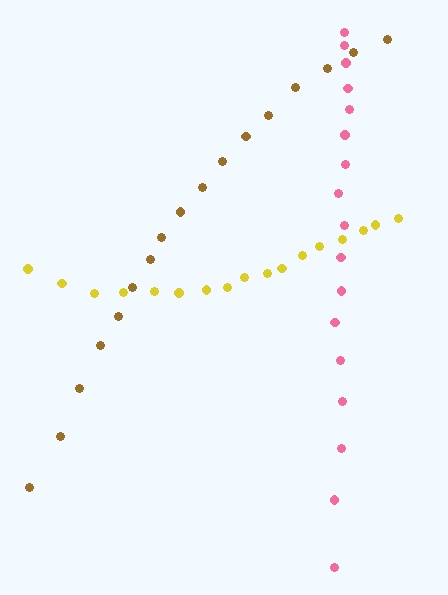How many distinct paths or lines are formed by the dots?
There are 3 distinct paths.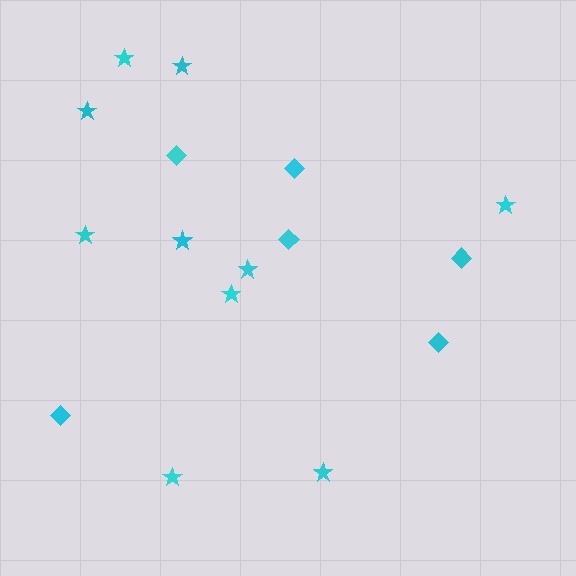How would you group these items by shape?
There are 2 groups: one group of diamonds (6) and one group of stars (10).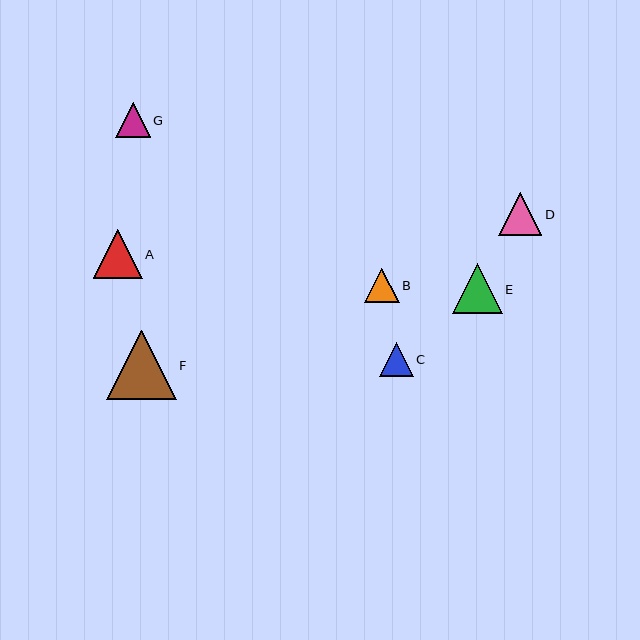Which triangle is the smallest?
Triangle C is the smallest with a size of approximately 34 pixels.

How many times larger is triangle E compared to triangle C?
Triangle E is approximately 1.5 times the size of triangle C.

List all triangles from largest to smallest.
From largest to smallest: F, E, A, D, B, G, C.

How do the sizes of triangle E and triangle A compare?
Triangle E and triangle A are approximately the same size.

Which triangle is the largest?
Triangle F is the largest with a size of approximately 69 pixels.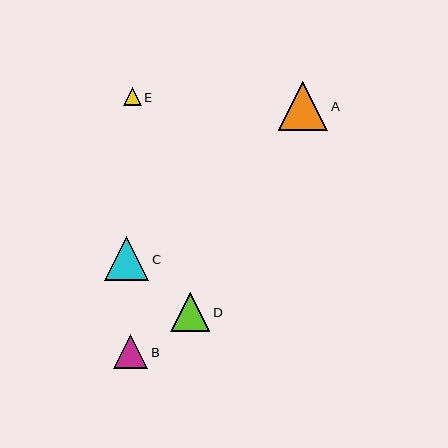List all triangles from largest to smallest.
From largest to smallest: A, C, D, B, E.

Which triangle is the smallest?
Triangle E is the smallest with a size of approximately 18 pixels.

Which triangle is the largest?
Triangle A is the largest with a size of approximately 50 pixels.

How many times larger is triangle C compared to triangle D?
Triangle C is approximately 1.1 times the size of triangle D.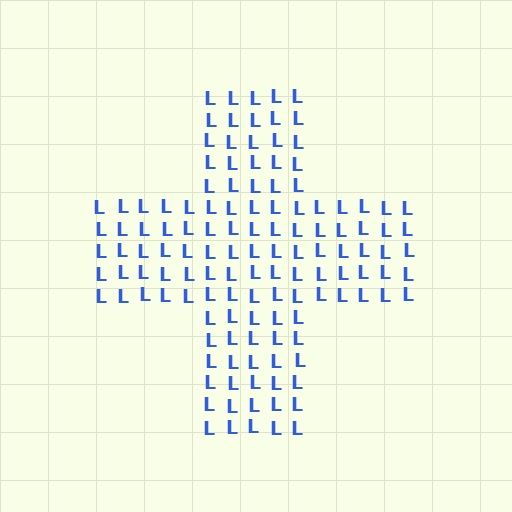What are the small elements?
The small elements are letter L's.